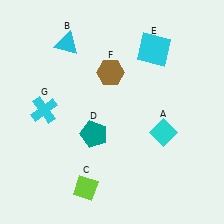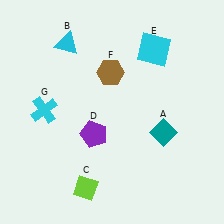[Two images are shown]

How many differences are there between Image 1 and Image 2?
There are 2 differences between the two images.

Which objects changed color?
A changed from cyan to teal. D changed from teal to purple.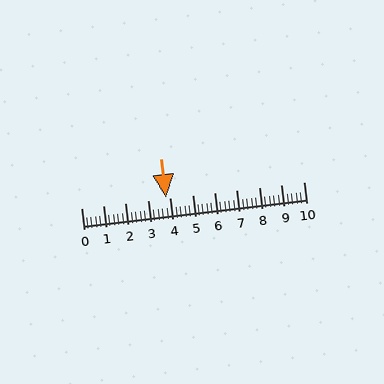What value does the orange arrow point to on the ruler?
The orange arrow points to approximately 3.8.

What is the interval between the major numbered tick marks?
The major tick marks are spaced 1 units apart.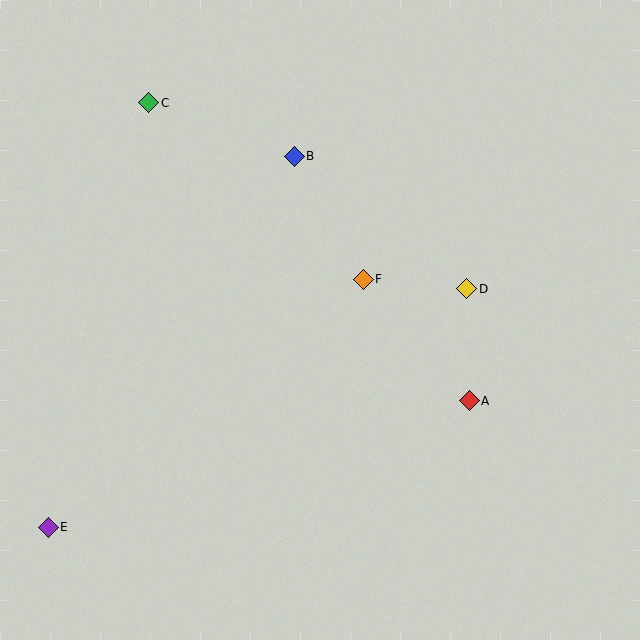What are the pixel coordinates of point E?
Point E is at (48, 527).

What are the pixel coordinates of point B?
Point B is at (294, 156).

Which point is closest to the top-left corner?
Point C is closest to the top-left corner.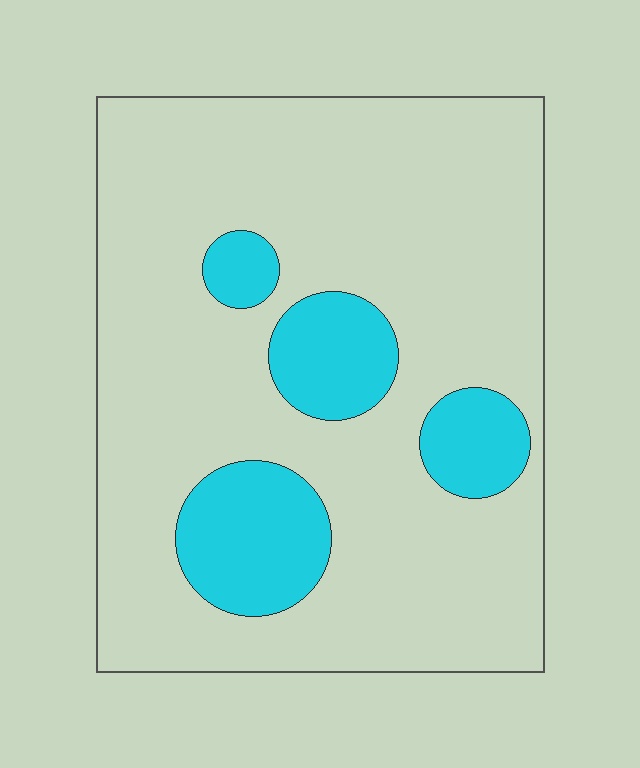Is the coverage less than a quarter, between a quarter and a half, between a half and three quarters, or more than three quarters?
Less than a quarter.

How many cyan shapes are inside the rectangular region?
4.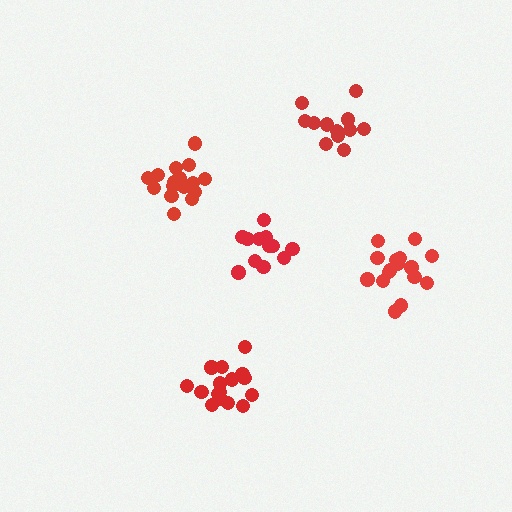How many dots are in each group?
Group 1: 12 dots, Group 2: 16 dots, Group 3: 12 dots, Group 4: 16 dots, Group 5: 16 dots (72 total).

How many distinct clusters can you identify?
There are 5 distinct clusters.